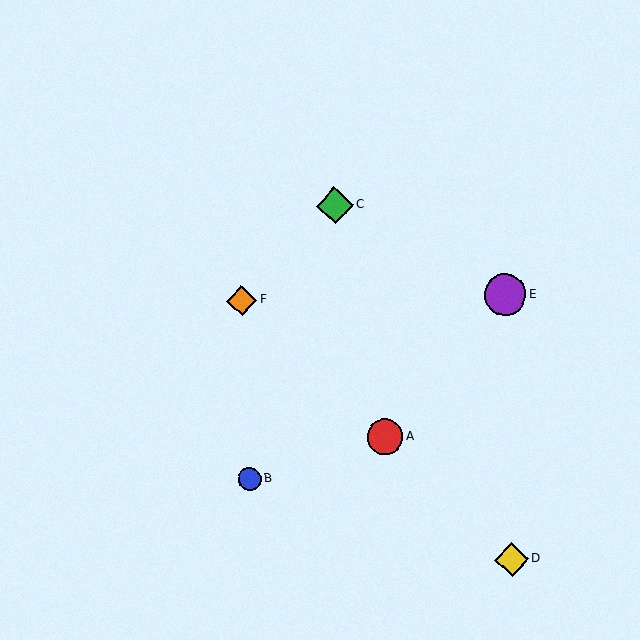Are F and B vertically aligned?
Yes, both are at x≈242.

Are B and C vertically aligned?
No, B is at x≈249 and C is at x≈335.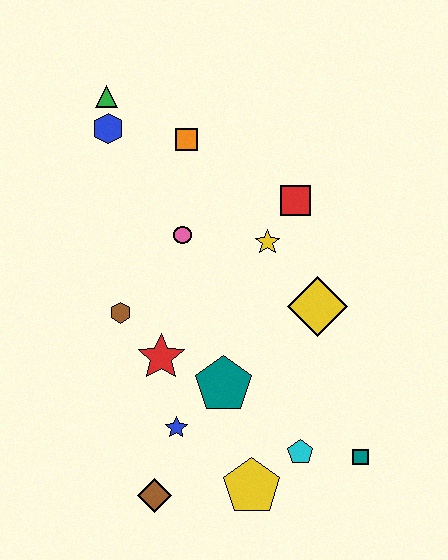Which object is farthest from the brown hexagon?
The teal square is farthest from the brown hexagon.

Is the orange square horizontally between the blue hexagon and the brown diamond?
No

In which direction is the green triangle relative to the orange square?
The green triangle is to the left of the orange square.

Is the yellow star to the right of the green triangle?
Yes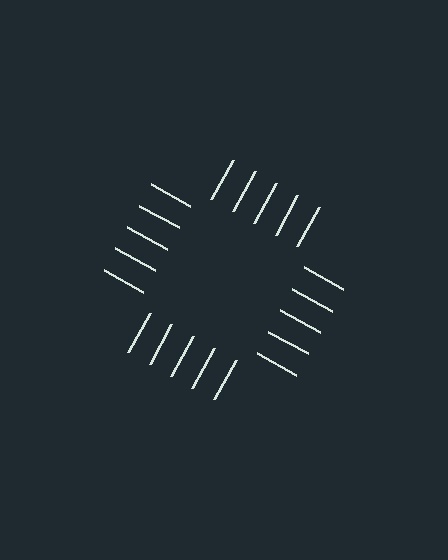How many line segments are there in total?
20 — 5 along each of the 4 edges.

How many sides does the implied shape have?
4 sides — the line-ends trace a square.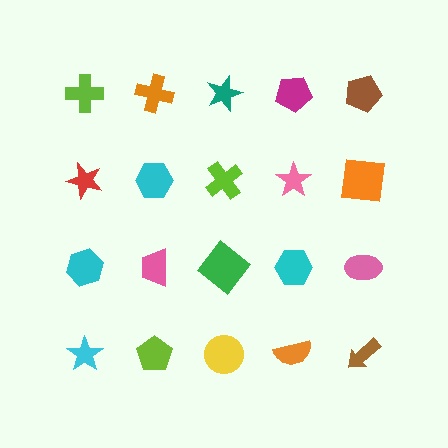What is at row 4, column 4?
An orange semicircle.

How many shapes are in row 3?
5 shapes.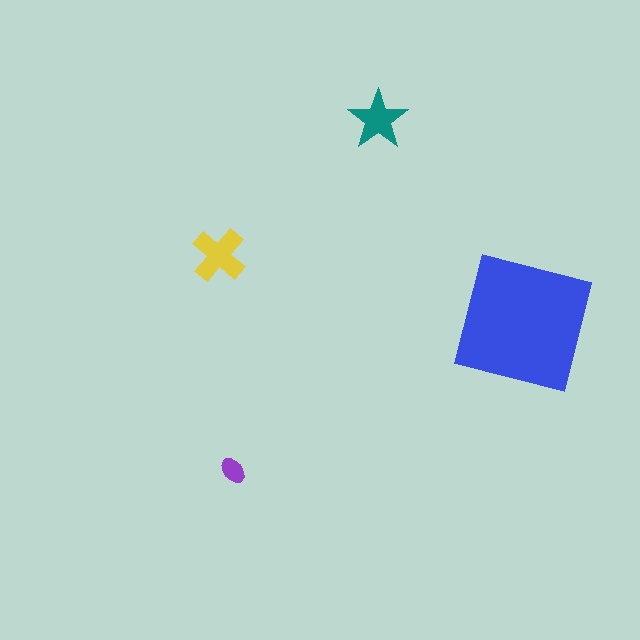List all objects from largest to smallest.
The blue square, the yellow cross, the teal star, the purple ellipse.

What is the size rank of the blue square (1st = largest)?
1st.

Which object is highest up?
The teal star is topmost.